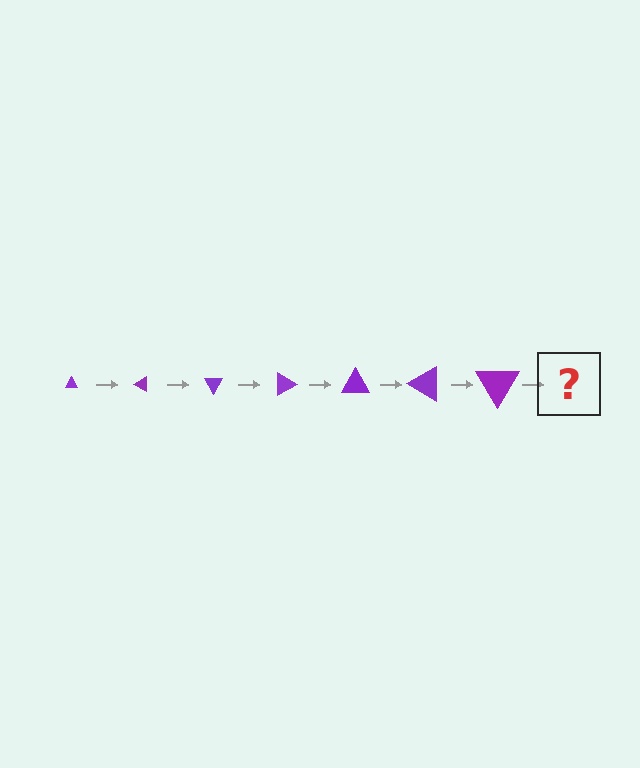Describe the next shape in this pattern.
It should be a triangle, larger than the previous one and rotated 210 degrees from the start.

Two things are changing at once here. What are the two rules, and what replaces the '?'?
The two rules are that the triangle grows larger each step and it rotates 30 degrees each step. The '?' should be a triangle, larger than the previous one and rotated 210 degrees from the start.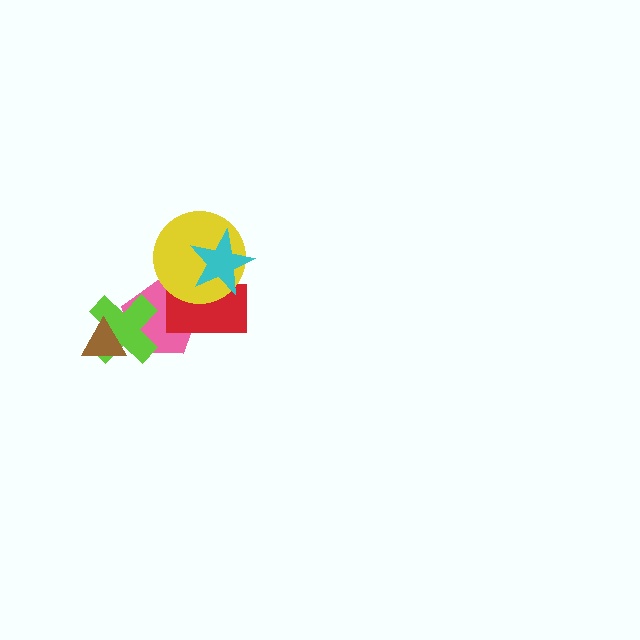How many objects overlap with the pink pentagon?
3 objects overlap with the pink pentagon.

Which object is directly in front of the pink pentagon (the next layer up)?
The red rectangle is directly in front of the pink pentagon.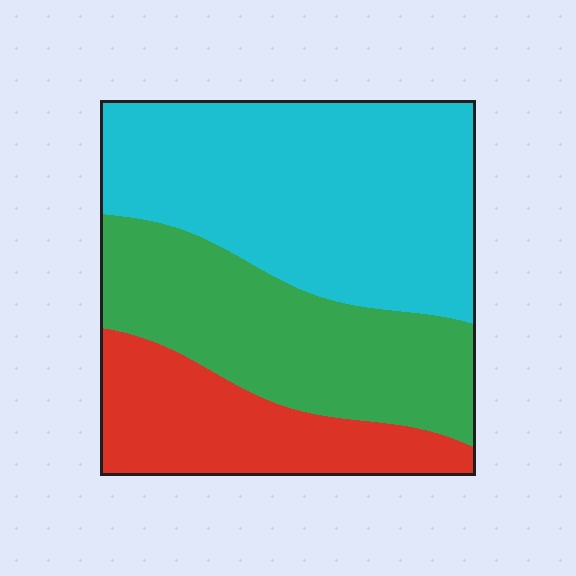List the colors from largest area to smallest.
From largest to smallest: cyan, green, red.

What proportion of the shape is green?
Green covers around 30% of the shape.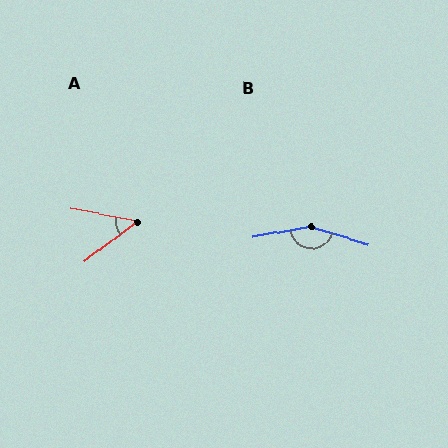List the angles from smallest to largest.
A (48°), B (153°).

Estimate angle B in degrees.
Approximately 153 degrees.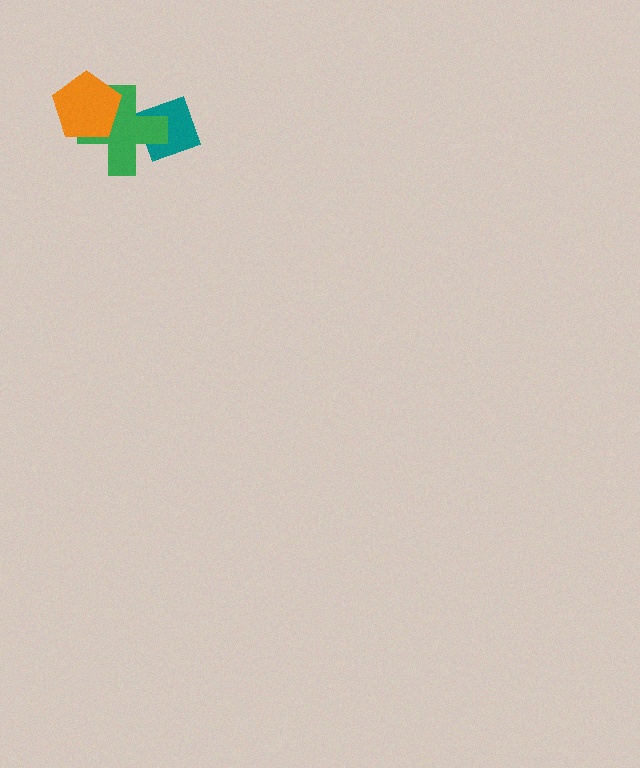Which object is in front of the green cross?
The orange pentagon is in front of the green cross.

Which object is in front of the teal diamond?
The green cross is in front of the teal diamond.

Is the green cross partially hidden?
Yes, it is partially covered by another shape.